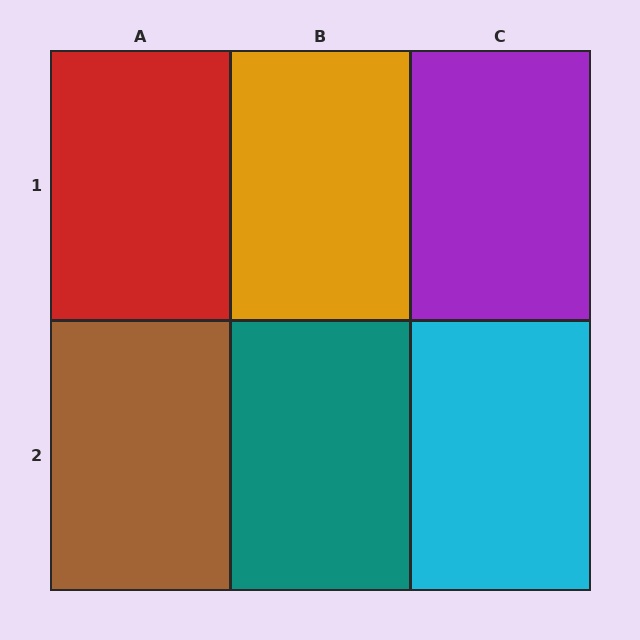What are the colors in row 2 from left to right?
Brown, teal, cyan.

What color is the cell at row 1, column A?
Red.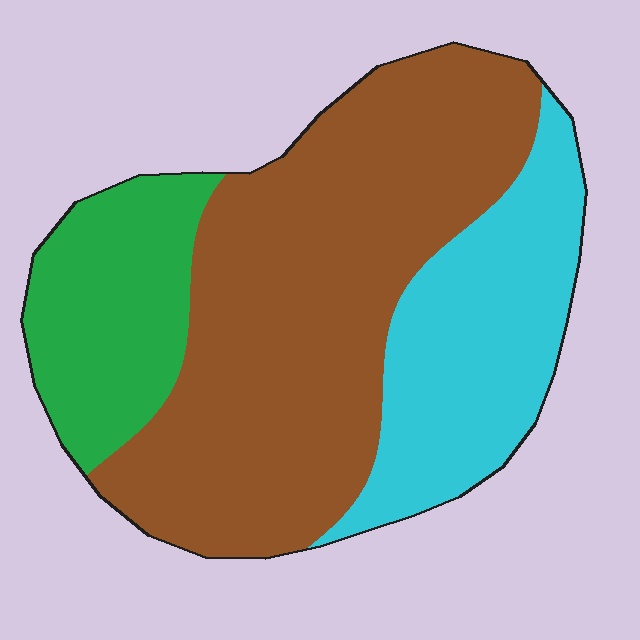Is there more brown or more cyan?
Brown.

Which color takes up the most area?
Brown, at roughly 55%.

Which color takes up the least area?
Green, at roughly 20%.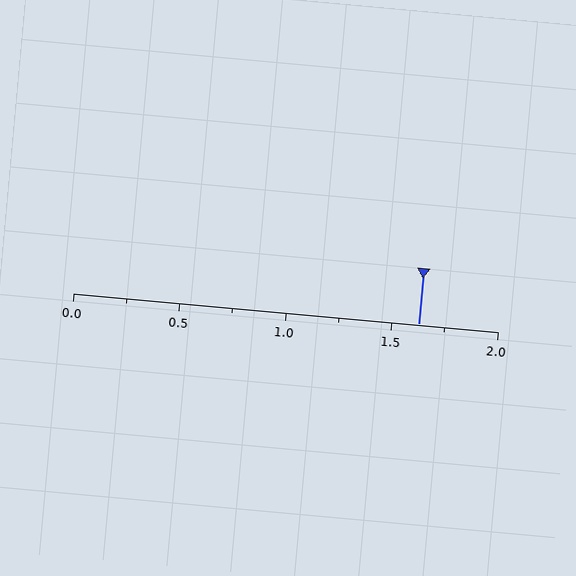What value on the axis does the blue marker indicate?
The marker indicates approximately 1.62.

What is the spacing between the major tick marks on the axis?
The major ticks are spaced 0.5 apart.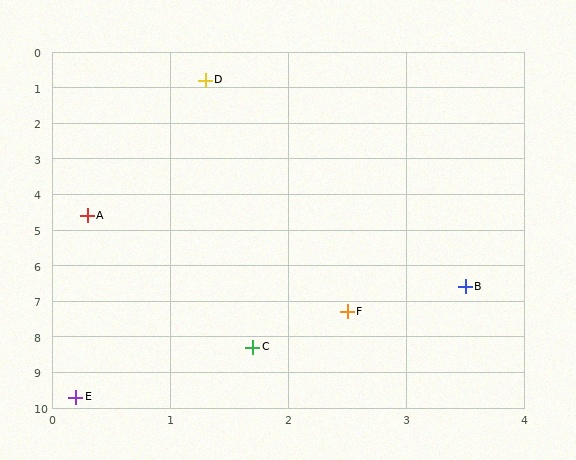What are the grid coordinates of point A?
Point A is at approximately (0.3, 4.6).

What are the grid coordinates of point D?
Point D is at approximately (1.3, 0.8).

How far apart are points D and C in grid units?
Points D and C are about 7.5 grid units apart.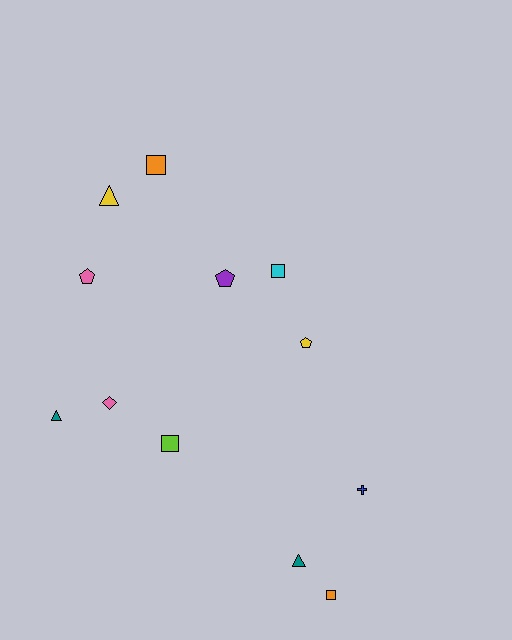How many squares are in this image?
There are 4 squares.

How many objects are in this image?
There are 12 objects.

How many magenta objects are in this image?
There are no magenta objects.